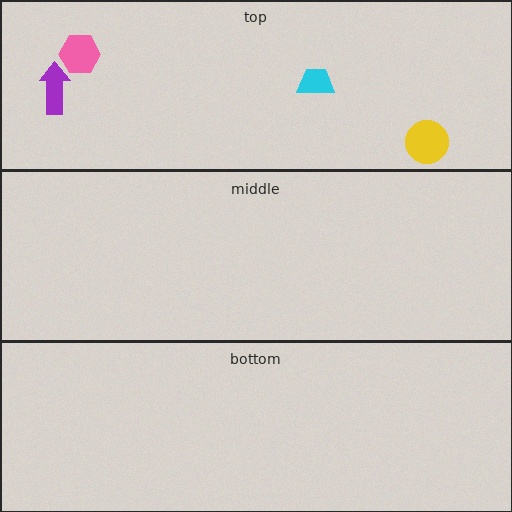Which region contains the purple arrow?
The top region.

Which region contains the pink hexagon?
The top region.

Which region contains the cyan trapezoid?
The top region.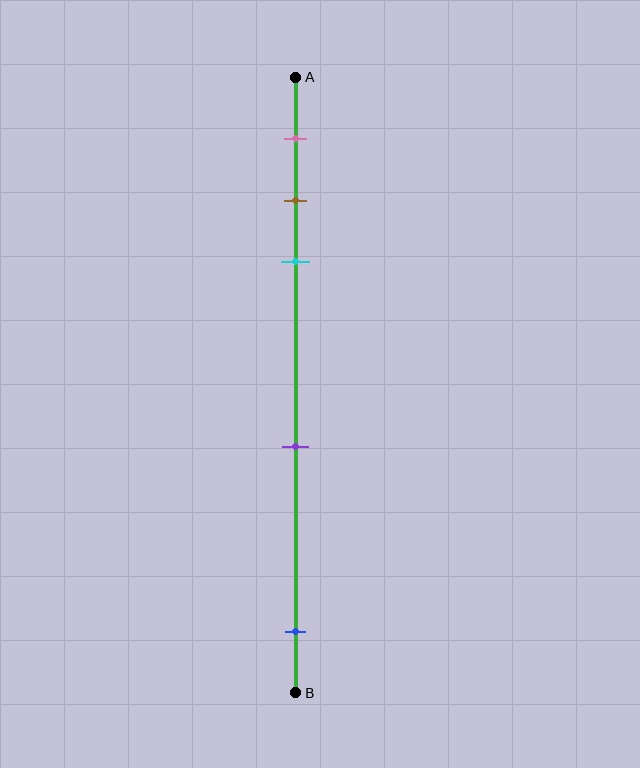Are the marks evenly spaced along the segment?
No, the marks are not evenly spaced.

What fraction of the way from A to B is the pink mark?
The pink mark is approximately 10% (0.1) of the way from A to B.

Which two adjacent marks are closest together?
The brown and cyan marks are the closest adjacent pair.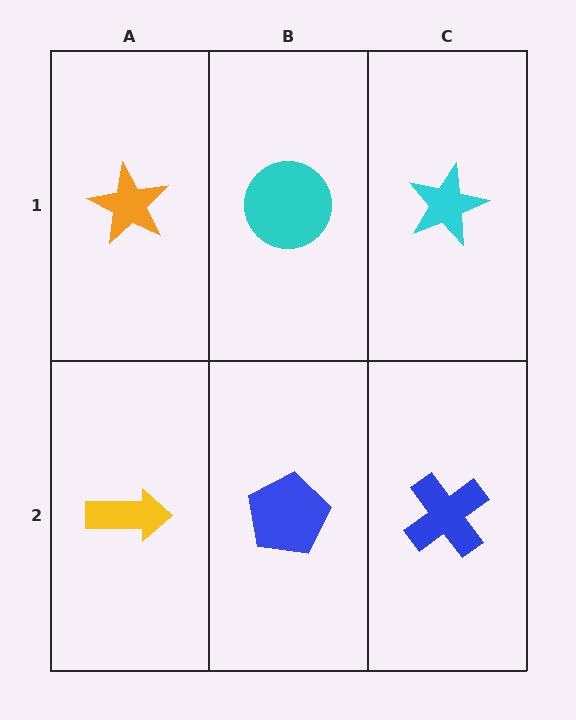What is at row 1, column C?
A cyan star.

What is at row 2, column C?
A blue cross.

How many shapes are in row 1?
3 shapes.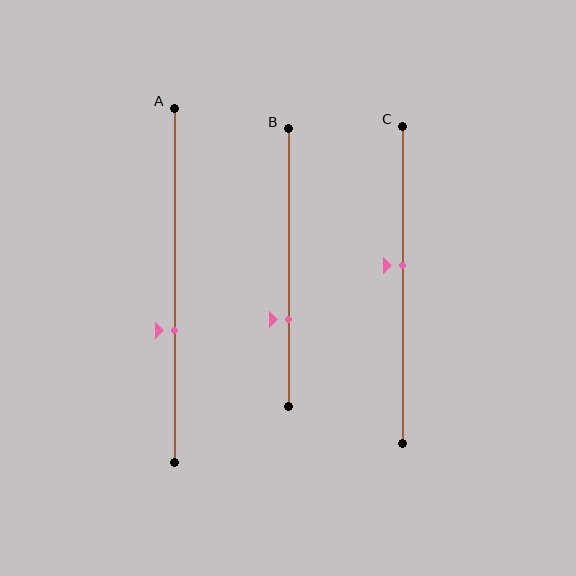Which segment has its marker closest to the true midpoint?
Segment C has its marker closest to the true midpoint.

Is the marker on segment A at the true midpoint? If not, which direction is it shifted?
No, the marker on segment A is shifted downward by about 13% of the segment length.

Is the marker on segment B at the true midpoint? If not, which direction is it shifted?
No, the marker on segment B is shifted downward by about 19% of the segment length.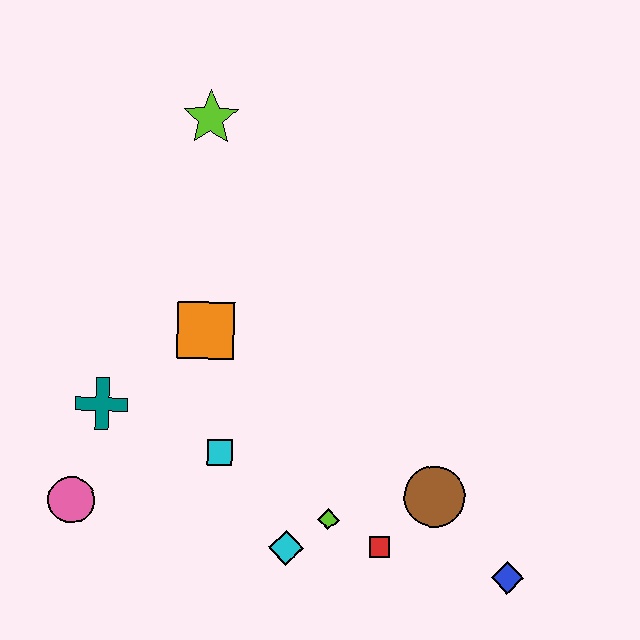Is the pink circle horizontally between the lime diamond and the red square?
No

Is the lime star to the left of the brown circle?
Yes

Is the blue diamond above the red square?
No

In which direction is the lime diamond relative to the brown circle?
The lime diamond is to the left of the brown circle.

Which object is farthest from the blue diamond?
The lime star is farthest from the blue diamond.